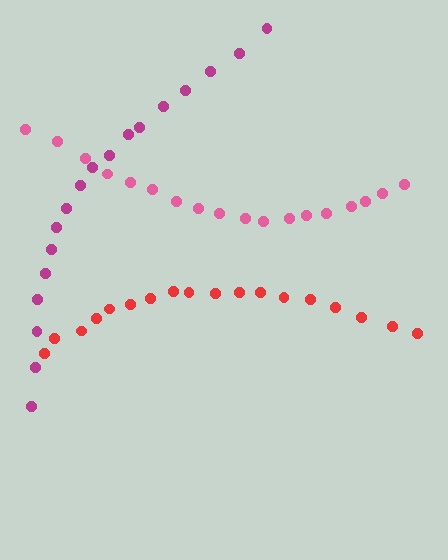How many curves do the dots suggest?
There are 3 distinct paths.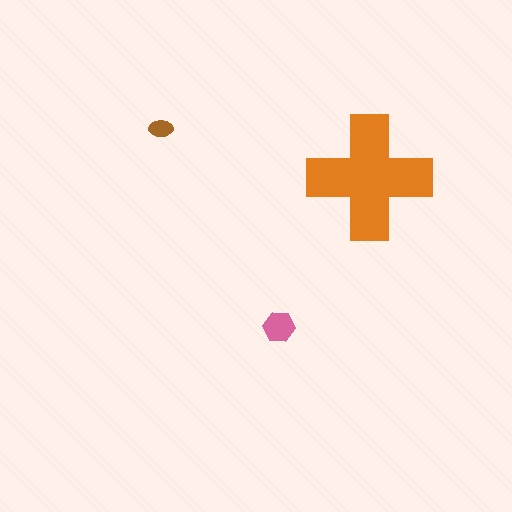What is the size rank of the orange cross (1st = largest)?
1st.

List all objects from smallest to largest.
The brown ellipse, the pink hexagon, the orange cross.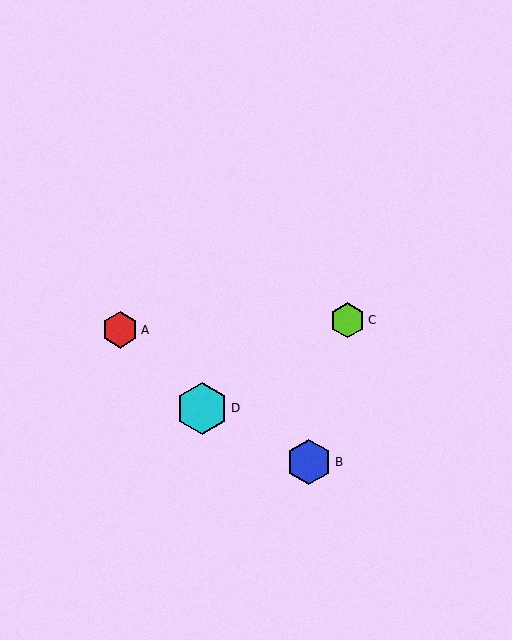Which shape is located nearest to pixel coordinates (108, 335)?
The red hexagon (labeled A) at (120, 330) is nearest to that location.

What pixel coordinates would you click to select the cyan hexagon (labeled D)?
Click at (202, 408) to select the cyan hexagon D.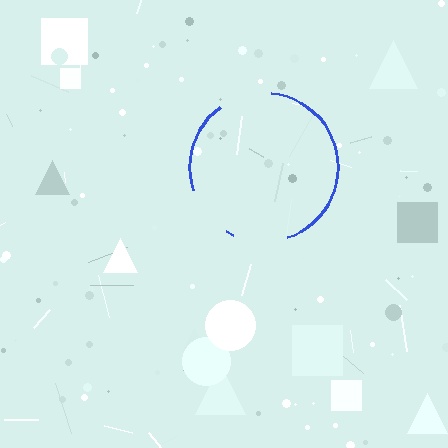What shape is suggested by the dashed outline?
The dashed outline suggests a circle.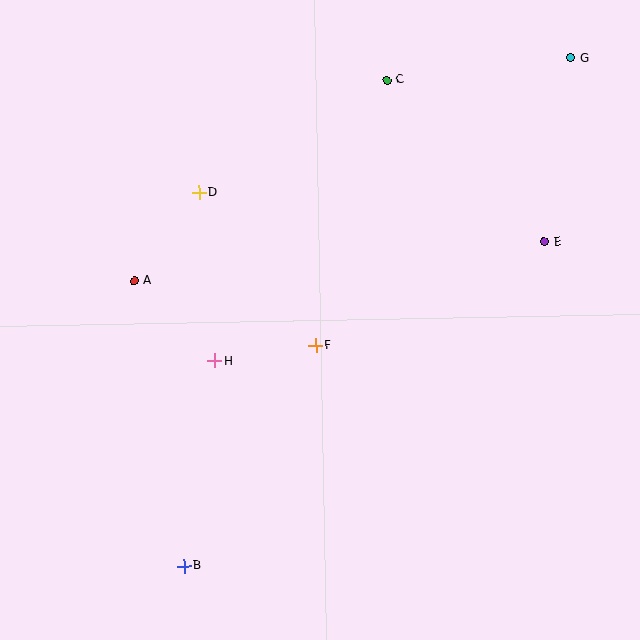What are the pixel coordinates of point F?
Point F is at (316, 345).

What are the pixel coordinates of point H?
Point H is at (215, 361).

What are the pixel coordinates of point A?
Point A is at (135, 281).